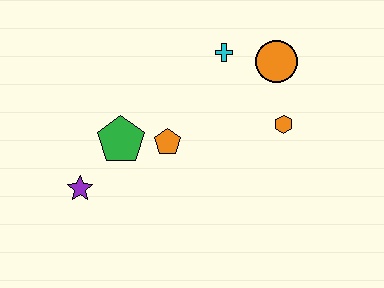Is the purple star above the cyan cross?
No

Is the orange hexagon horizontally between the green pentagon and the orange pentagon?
No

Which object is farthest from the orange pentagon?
The orange circle is farthest from the orange pentagon.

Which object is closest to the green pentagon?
The orange pentagon is closest to the green pentagon.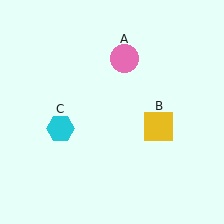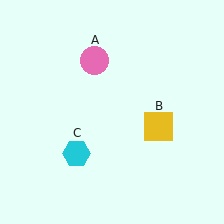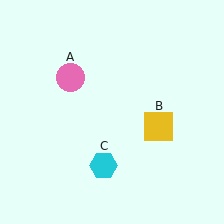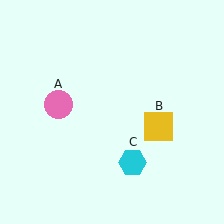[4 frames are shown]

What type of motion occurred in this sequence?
The pink circle (object A), cyan hexagon (object C) rotated counterclockwise around the center of the scene.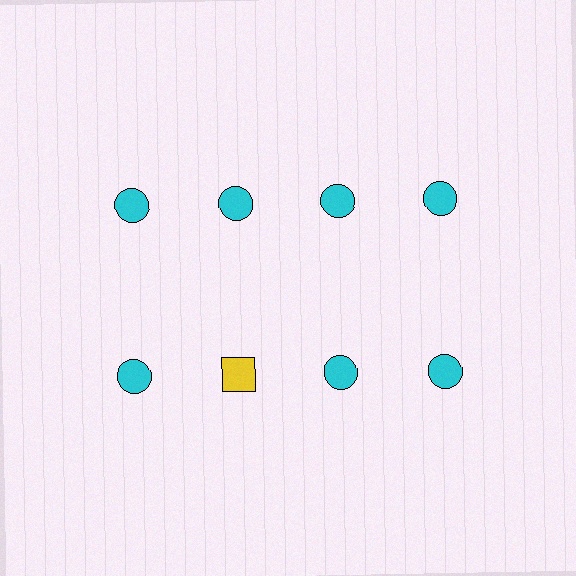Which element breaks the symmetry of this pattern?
The yellow square in the second row, second from left column breaks the symmetry. All other shapes are cyan circles.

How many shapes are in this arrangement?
There are 8 shapes arranged in a grid pattern.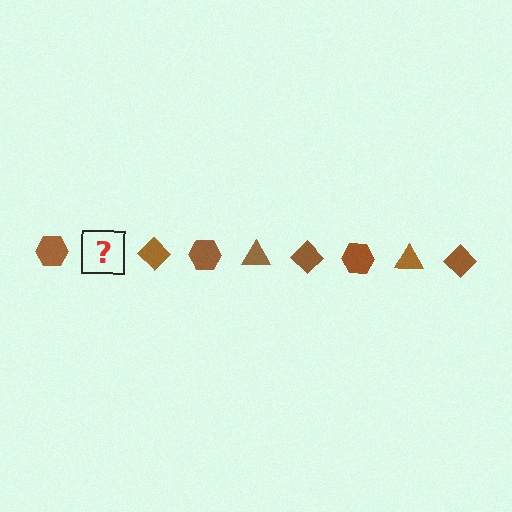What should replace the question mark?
The question mark should be replaced with a brown triangle.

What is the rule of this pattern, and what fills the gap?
The rule is that the pattern cycles through hexagon, triangle, diamond shapes in brown. The gap should be filled with a brown triangle.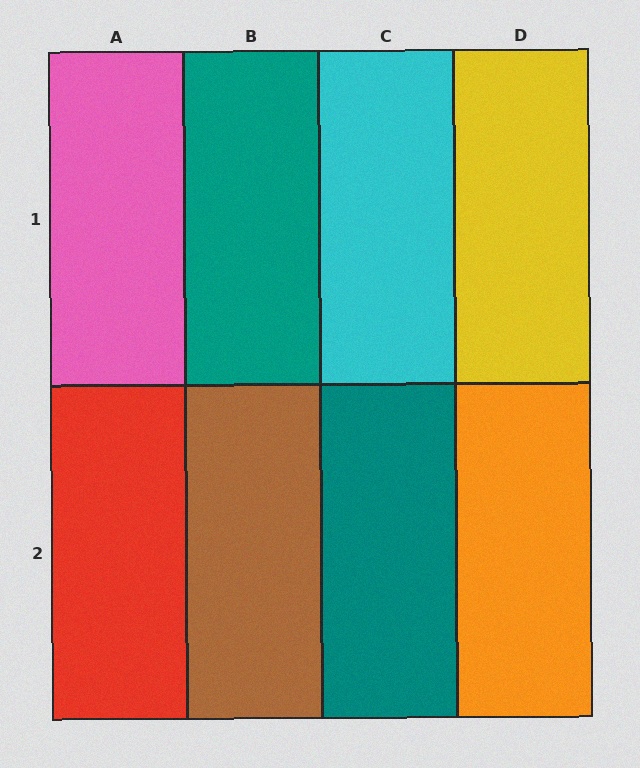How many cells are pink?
1 cell is pink.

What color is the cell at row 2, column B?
Brown.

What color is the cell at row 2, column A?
Red.